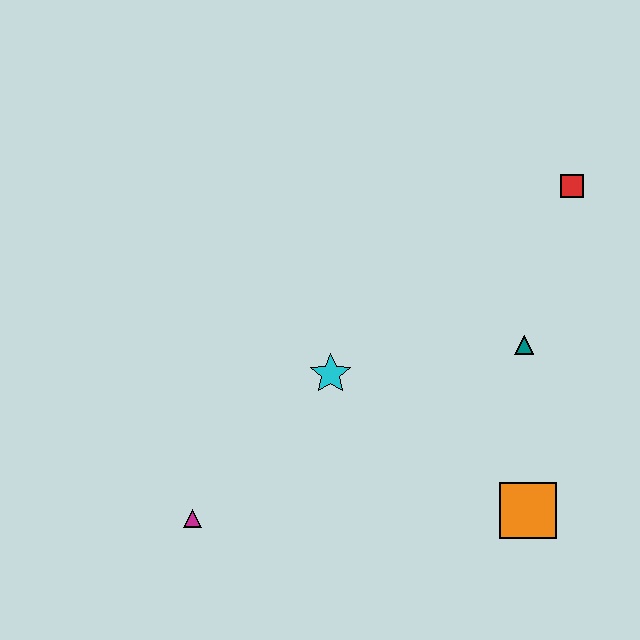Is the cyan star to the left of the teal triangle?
Yes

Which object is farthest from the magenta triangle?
The red square is farthest from the magenta triangle.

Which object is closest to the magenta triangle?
The cyan star is closest to the magenta triangle.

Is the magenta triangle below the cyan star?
Yes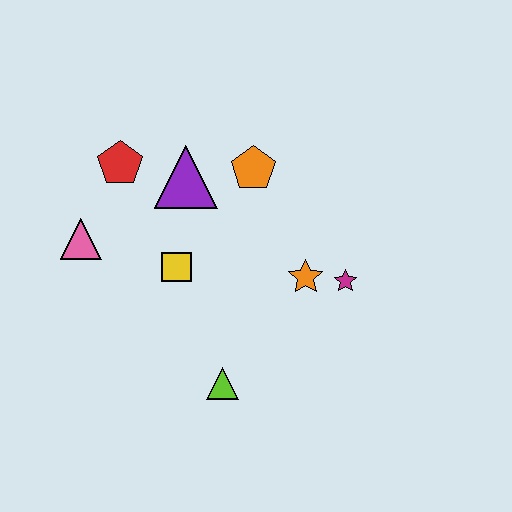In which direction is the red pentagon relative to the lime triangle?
The red pentagon is above the lime triangle.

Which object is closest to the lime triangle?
The yellow square is closest to the lime triangle.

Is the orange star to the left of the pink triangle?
No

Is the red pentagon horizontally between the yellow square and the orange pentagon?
No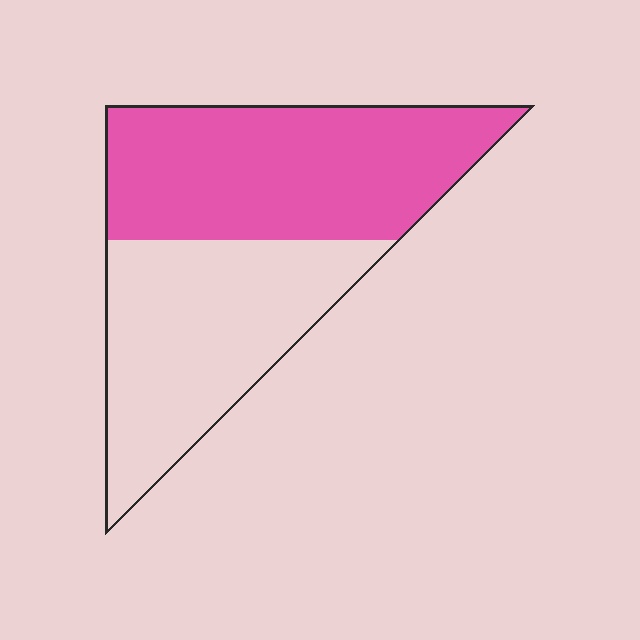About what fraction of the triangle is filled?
About one half (1/2).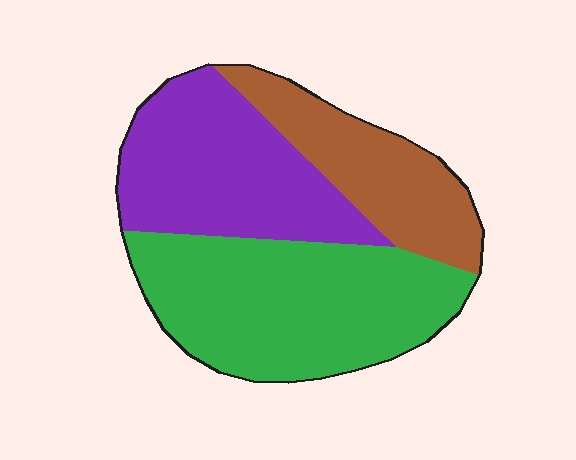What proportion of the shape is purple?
Purple takes up between a sixth and a third of the shape.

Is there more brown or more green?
Green.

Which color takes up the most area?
Green, at roughly 45%.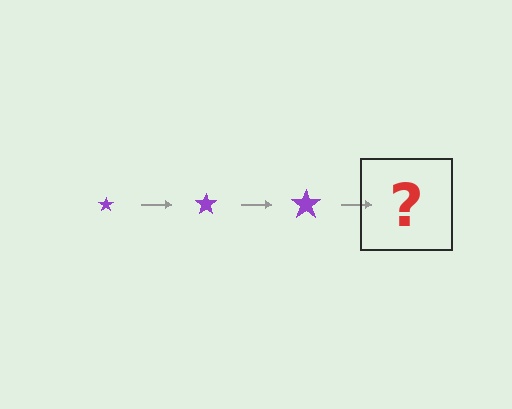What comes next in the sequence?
The next element should be a purple star, larger than the previous one.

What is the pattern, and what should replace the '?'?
The pattern is that the star gets progressively larger each step. The '?' should be a purple star, larger than the previous one.